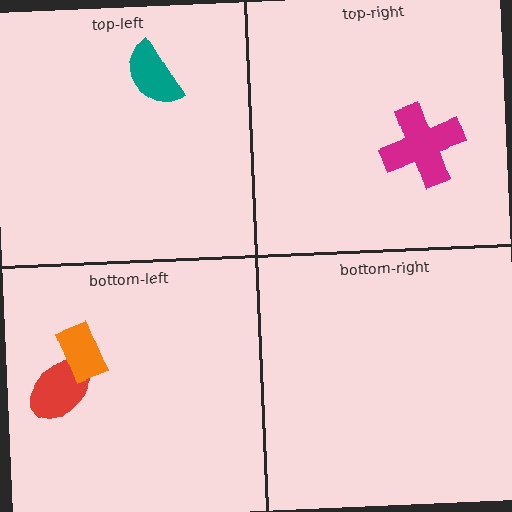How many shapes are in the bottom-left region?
2.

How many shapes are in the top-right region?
1.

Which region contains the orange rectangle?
The bottom-left region.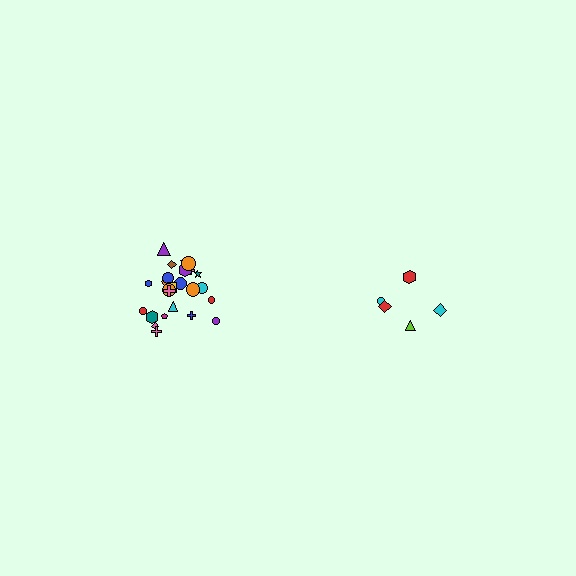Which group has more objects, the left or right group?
The left group.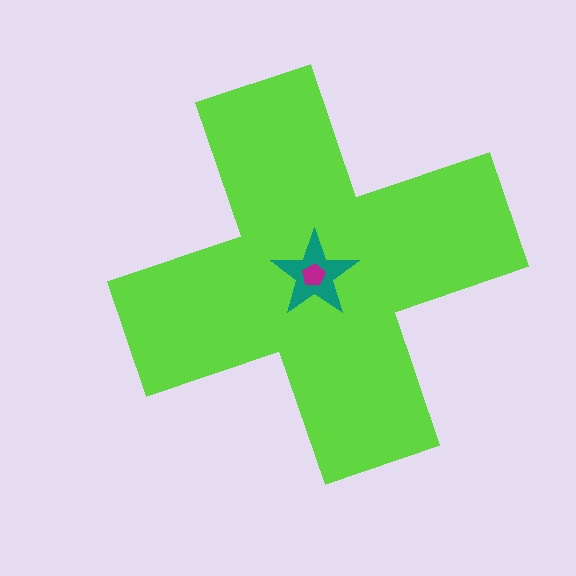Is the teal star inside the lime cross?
Yes.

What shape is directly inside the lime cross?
The teal star.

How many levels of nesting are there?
3.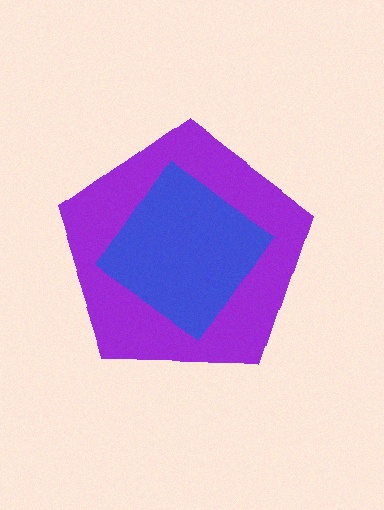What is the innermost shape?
The blue diamond.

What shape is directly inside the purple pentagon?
The blue diamond.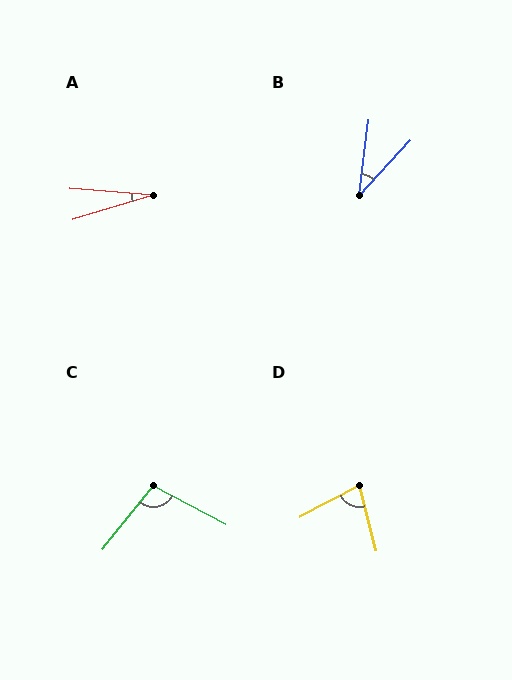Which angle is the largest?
C, at approximately 101 degrees.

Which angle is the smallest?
A, at approximately 21 degrees.